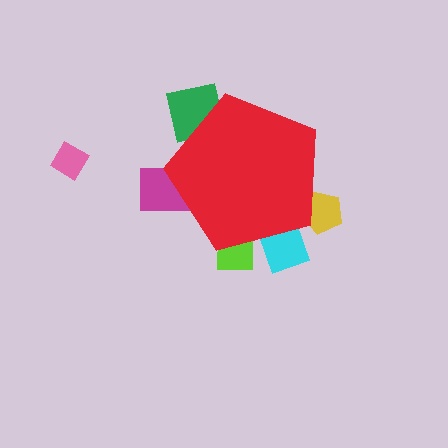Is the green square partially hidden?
Yes, the green square is partially hidden behind the red pentagon.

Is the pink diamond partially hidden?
No, the pink diamond is fully visible.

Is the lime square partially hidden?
Yes, the lime square is partially hidden behind the red pentagon.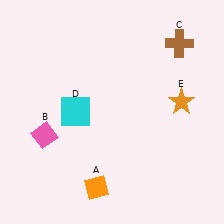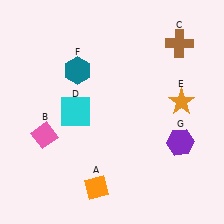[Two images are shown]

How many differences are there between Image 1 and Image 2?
There are 2 differences between the two images.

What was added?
A teal hexagon (F), a purple hexagon (G) were added in Image 2.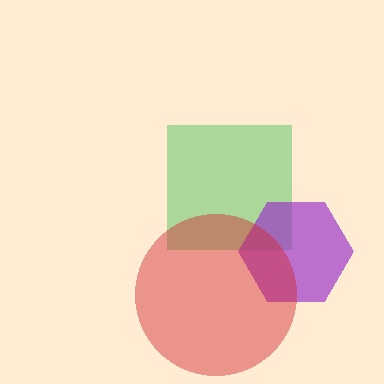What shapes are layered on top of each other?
The layered shapes are: a green square, a purple hexagon, a red circle.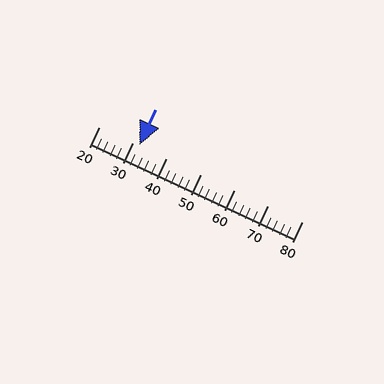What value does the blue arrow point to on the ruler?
The blue arrow points to approximately 32.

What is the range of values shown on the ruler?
The ruler shows values from 20 to 80.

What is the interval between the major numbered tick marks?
The major tick marks are spaced 10 units apart.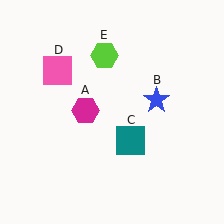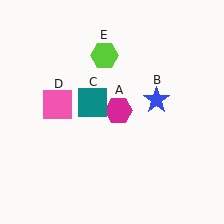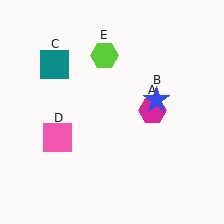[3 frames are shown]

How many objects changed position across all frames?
3 objects changed position: magenta hexagon (object A), teal square (object C), pink square (object D).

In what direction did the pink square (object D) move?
The pink square (object D) moved down.